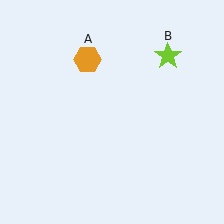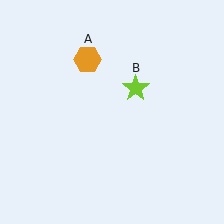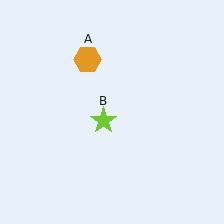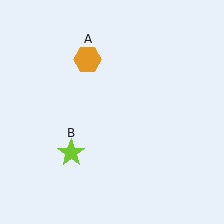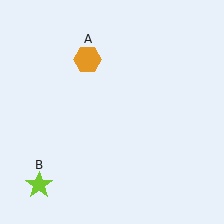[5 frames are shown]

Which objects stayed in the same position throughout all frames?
Orange hexagon (object A) remained stationary.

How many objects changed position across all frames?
1 object changed position: lime star (object B).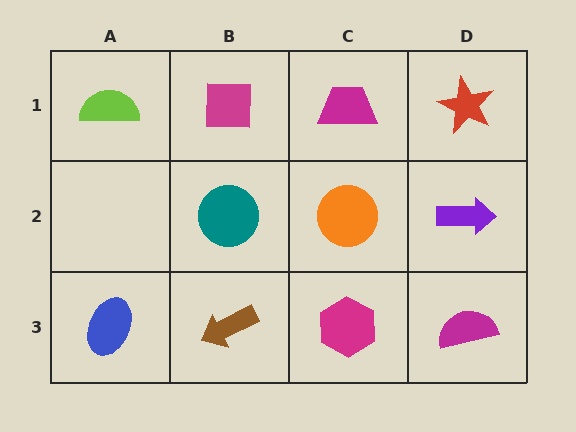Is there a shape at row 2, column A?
No, that cell is empty.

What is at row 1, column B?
A magenta square.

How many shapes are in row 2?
3 shapes.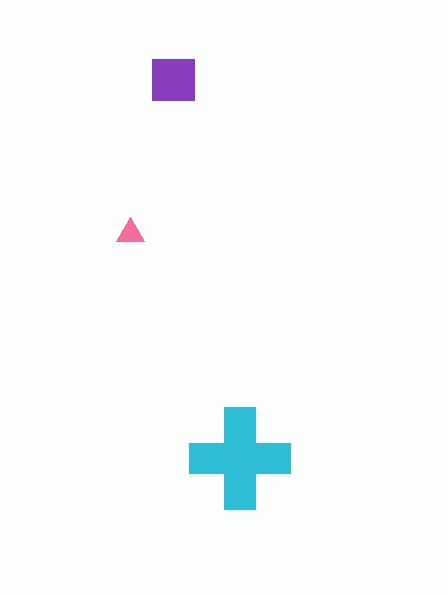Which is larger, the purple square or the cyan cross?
The cyan cross.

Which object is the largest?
The cyan cross.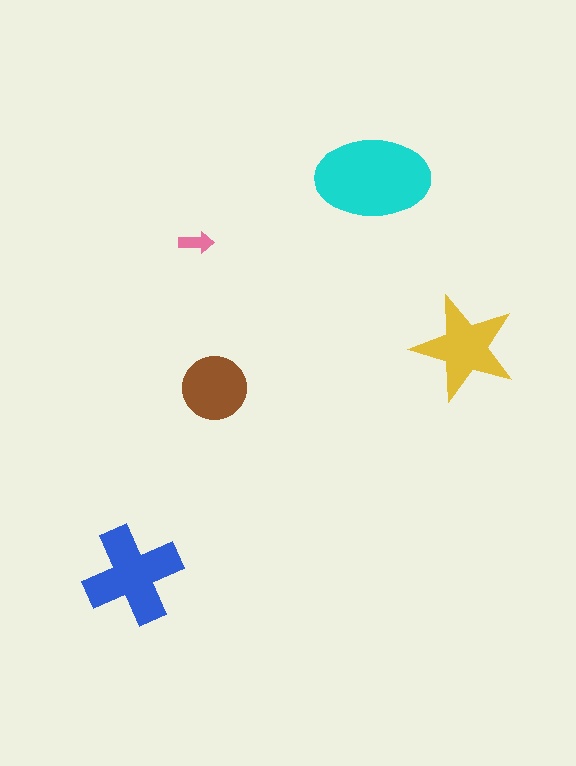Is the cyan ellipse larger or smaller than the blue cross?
Larger.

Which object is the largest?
The cyan ellipse.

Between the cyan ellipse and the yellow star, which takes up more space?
The cyan ellipse.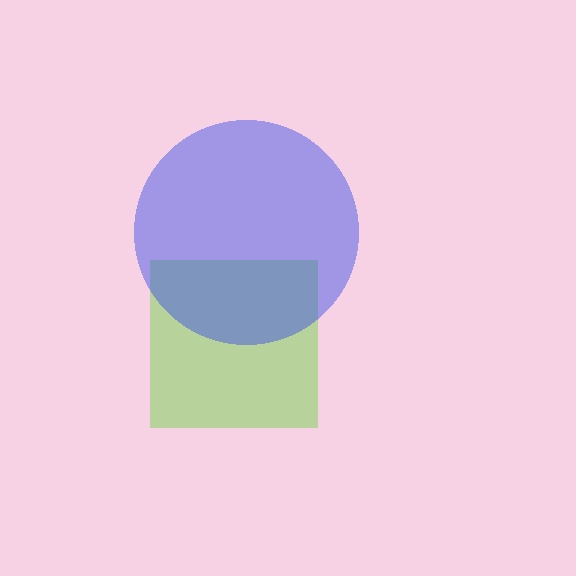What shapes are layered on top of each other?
The layered shapes are: a lime square, a blue circle.